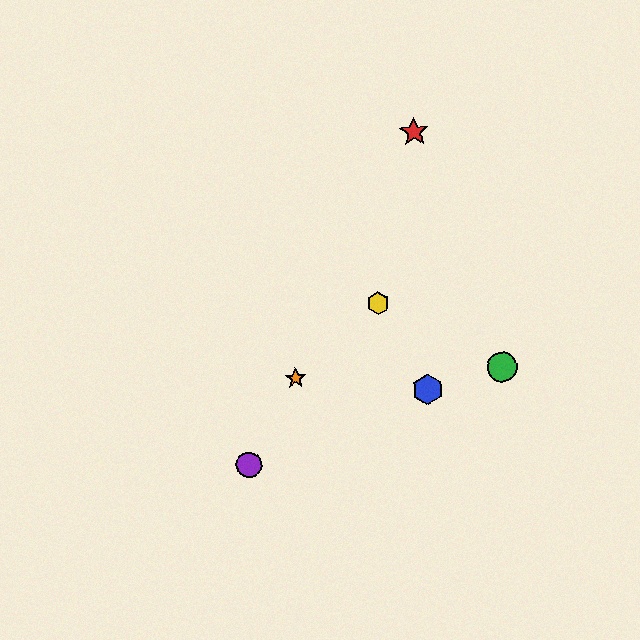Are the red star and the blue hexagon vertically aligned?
Yes, both are at x≈414.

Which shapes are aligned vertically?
The red star, the blue hexagon are aligned vertically.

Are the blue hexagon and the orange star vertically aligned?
No, the blue hexagon is at x≈427 and the orange star is at x≈296.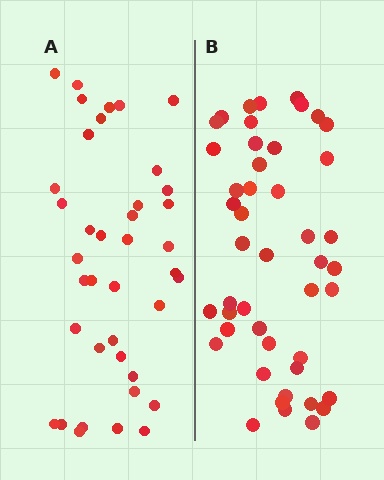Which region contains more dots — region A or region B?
Region B (the right region) has more dots.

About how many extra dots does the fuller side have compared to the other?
Region B has roughly 8 or so more dots than region A.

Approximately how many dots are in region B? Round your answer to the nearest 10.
About 50 dots. (The exact count is 46, which rounds to 50.)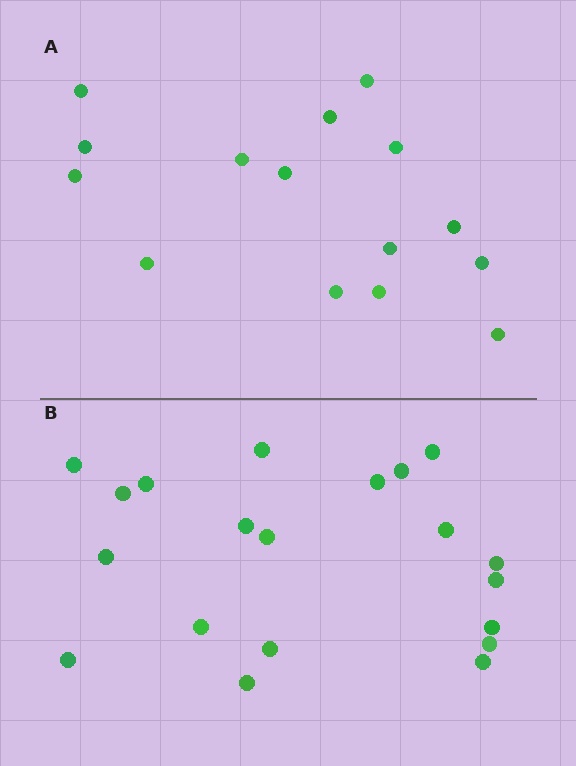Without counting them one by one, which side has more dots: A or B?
Region B (the bottom region) has more dots.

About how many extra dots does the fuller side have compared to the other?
Region B has about 5 more dots than region A.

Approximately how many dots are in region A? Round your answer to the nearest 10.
About 20 dots. (The exact count is 15, which rounds to 20.)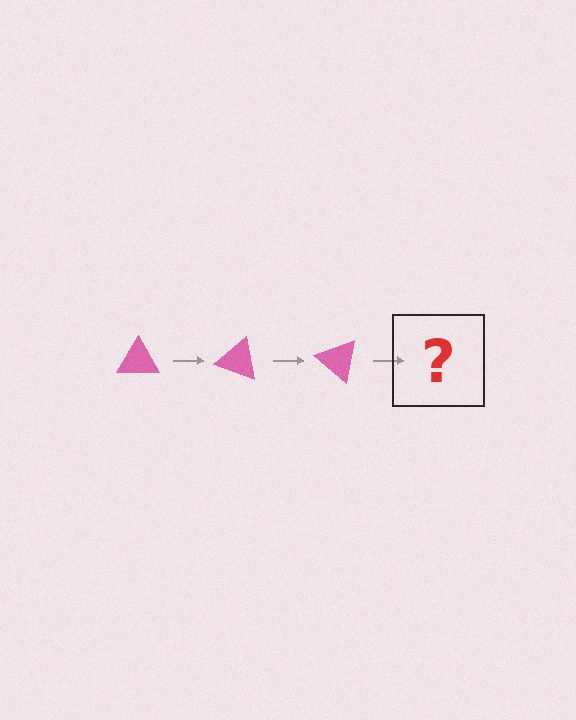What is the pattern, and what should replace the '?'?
The pattern is that the triangle rotates 20 degrees each step. The '?' should be a pink triangle rotated 60 degrees.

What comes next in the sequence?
The next element should be a pink triangle rotated 60 degrees.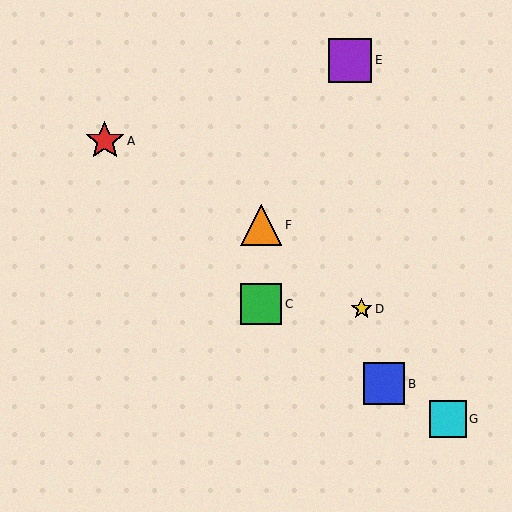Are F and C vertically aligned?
Yes, both are at x≈261.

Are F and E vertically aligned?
No, F is at x≈261 and E is at x≈350.